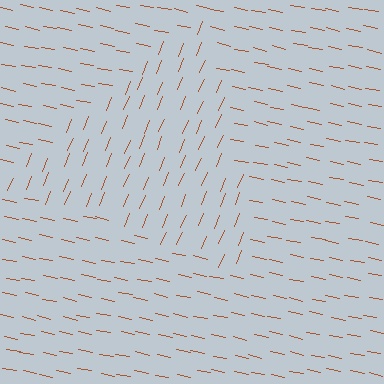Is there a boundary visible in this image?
Yes, there is a texture boundary formed by a change in line orientation.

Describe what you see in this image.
The image is filled with small brown line segments. A triangle region in the image has lines oriented differently from the surrounding lines, creating a visible texture boundary.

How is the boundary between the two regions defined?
The boundary is defined purely by a change in line orientation (approximately 79 degrees difference). All lines are the same color and thickness.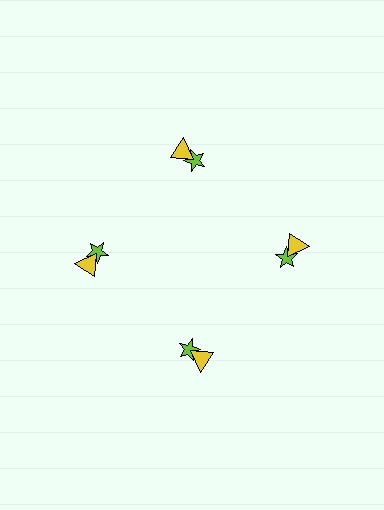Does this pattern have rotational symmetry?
Yes, this pattern has 4-fold rotational symmetry. It looks the same after rotating 90 degrees around the center.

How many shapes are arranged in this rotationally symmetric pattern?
There are 8 shapes, arranged in 4 groups of 2.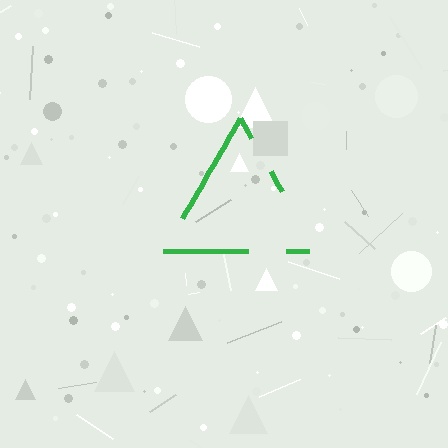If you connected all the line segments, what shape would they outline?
They would outline a triangle.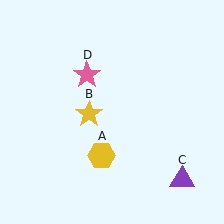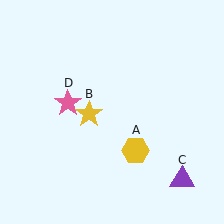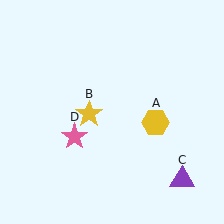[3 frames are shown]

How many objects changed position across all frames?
2 objects changed position: yellow hexagon (object A), pink star (object D).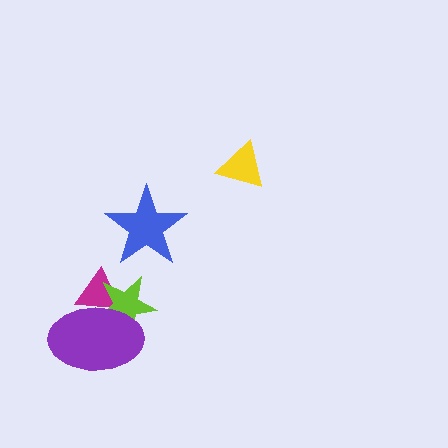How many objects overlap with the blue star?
0 objects overlap with the blue star.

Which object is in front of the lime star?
The purple ellipse is in front of the lime star.